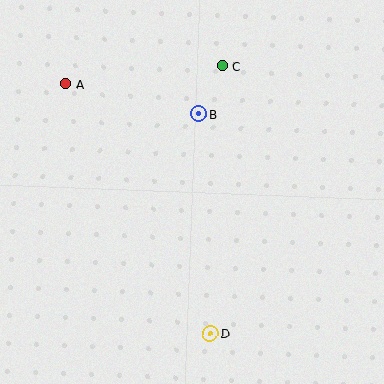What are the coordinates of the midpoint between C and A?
The midpoint between C and A is at (144, 75).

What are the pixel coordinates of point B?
Point B is at (199, 114).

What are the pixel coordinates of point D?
Point D is at (210, 334).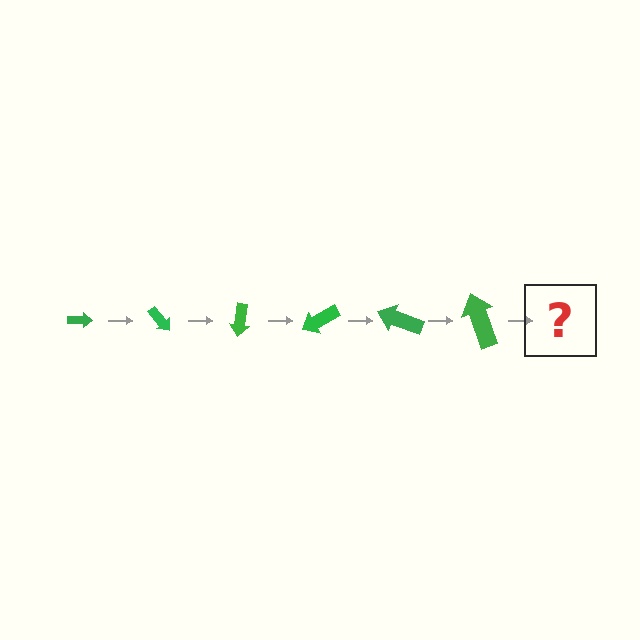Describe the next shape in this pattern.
It should be an arrow, larger than the previous one and rotated 300 degrees from the start.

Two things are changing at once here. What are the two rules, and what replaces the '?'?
The two rules are that the arrow grows larger each step and it rotates 50 degrees each step. The '?' should be an arrow, larger than the previous one and rotated 300 degrees from the start.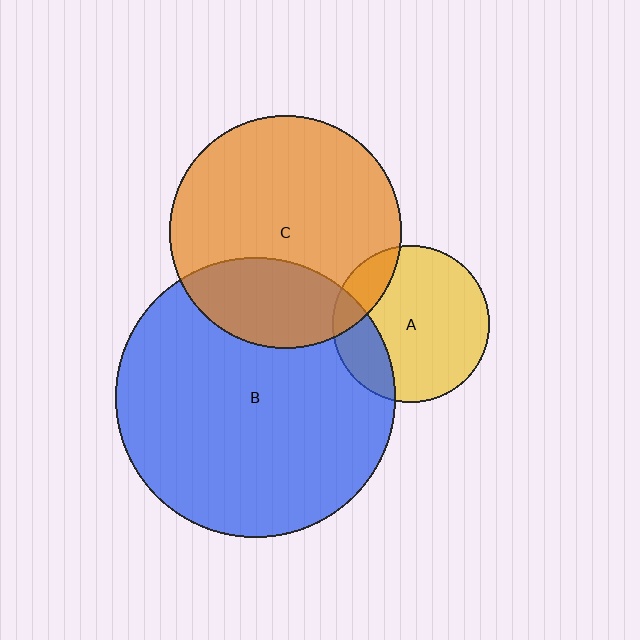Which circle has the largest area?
Circle B (blue).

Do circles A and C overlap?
Yes.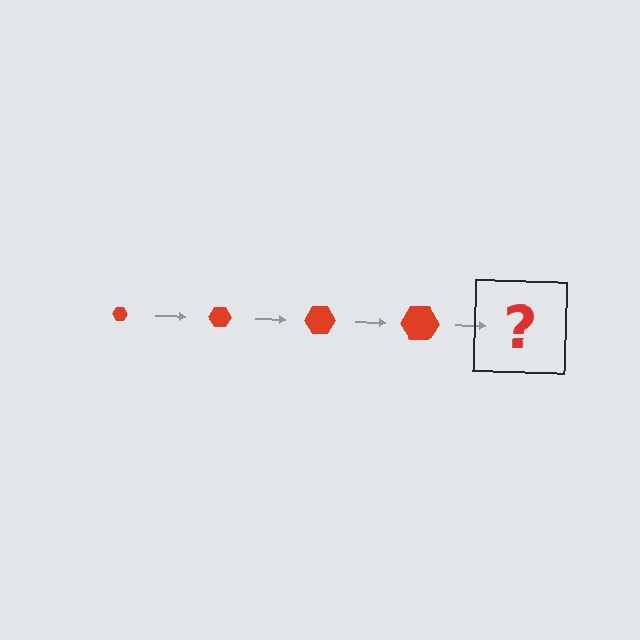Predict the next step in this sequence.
The next step is a red hexagon, larger than the previous one.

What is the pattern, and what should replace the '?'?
The pattern is that the hexagon gets progressively larger each step. The '?' should be a red hexagon, larger than the previous one.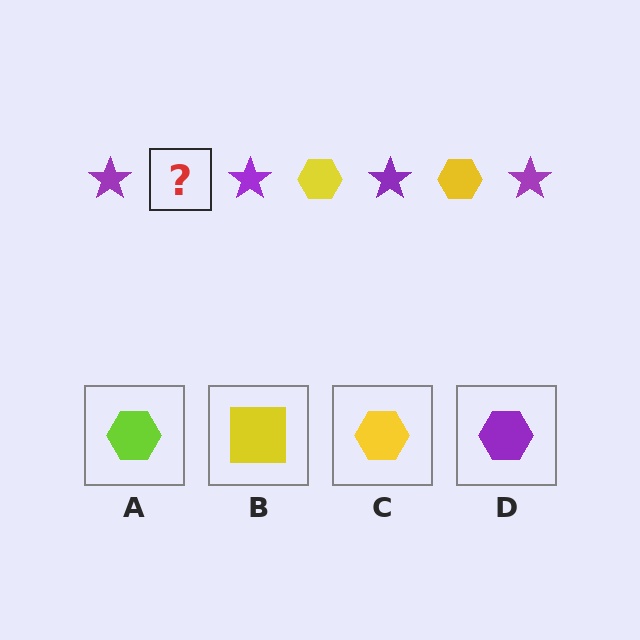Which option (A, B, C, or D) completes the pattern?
C.